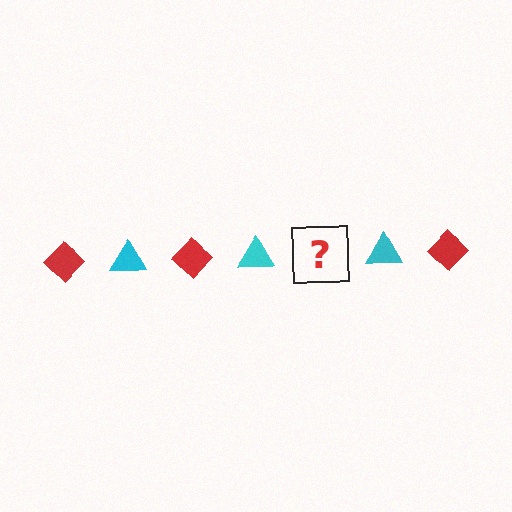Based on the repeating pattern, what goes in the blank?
The blank should be a red diamond.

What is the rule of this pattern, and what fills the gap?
The rule is that the pattern alternates between red diamond and cyan triangle. The gap should be filled with a red diamond.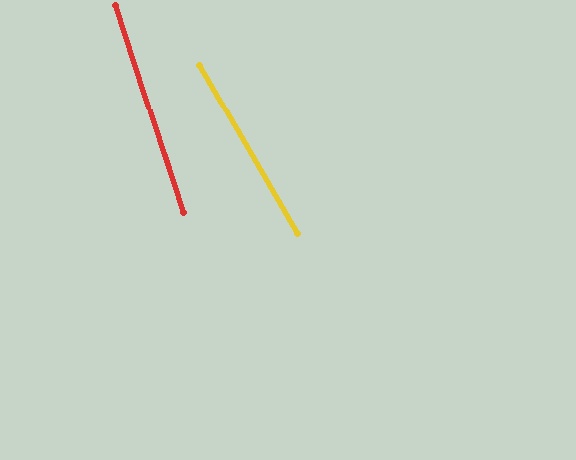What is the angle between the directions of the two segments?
Approximately 12 degrees.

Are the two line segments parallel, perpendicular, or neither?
Neither parallel nor perpendicular — they differ by about 12°.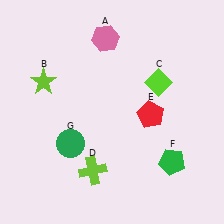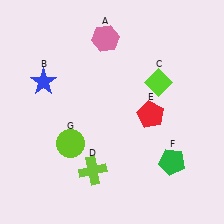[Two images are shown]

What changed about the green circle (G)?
In Image 1, G is green. In Image 2, it changed to lime.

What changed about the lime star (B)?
In Image 1, B is lime. In Image 2, it changed to blue.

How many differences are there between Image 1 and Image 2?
There are 2 differences between the two images.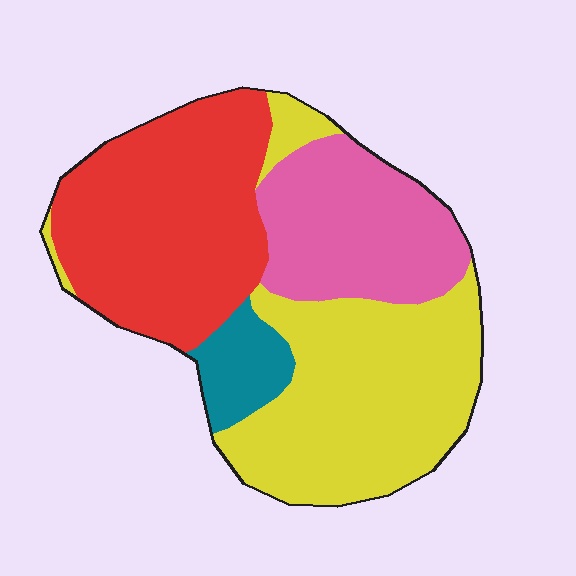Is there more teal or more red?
Red.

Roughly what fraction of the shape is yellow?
Yellow covers 37% of the shape.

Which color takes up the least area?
Teal, at roughly 5%.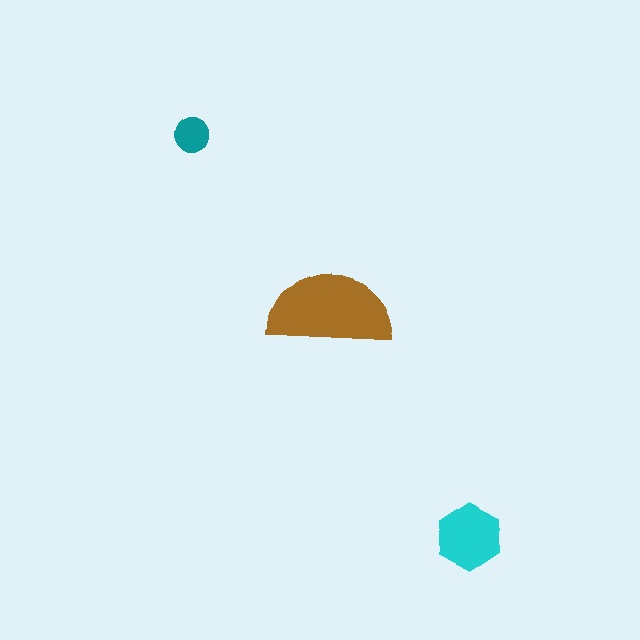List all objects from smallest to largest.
The teal circle, the cyan hexagon, the brown semicircle.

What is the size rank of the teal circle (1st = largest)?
3rd.